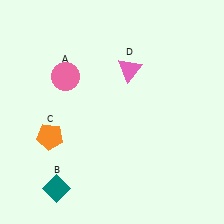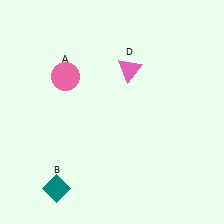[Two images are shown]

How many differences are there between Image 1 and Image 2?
There is 1 difference between the two images.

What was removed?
The orange pentagon (C) was removed in Image 2.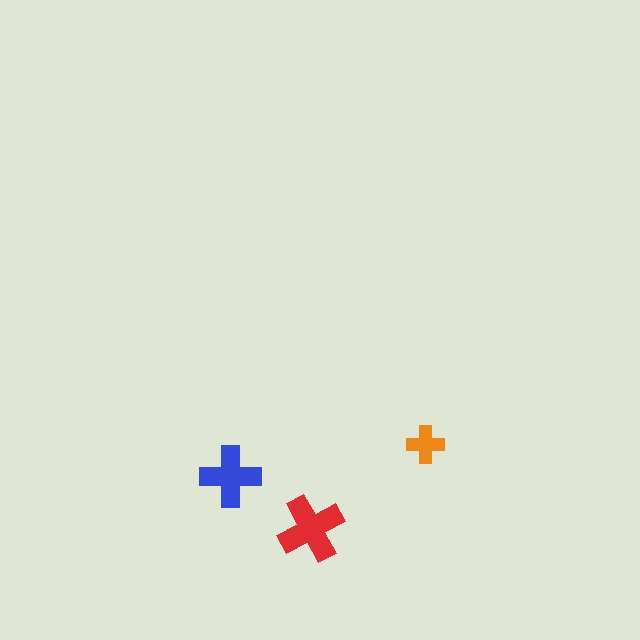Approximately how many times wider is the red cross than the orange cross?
About 1.5 times wider.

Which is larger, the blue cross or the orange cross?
The blue one.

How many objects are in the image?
There are 3 objects in the image.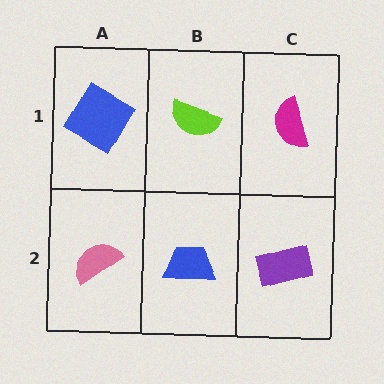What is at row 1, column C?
A magenta semicircle.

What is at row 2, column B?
A blue trapezoid.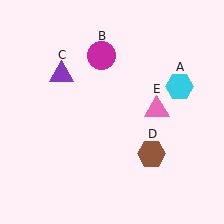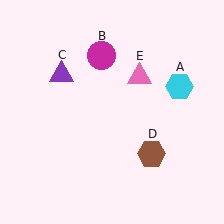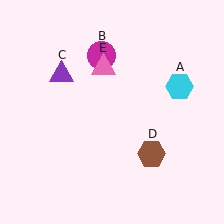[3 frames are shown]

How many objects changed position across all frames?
1 object changed position: pink triangle (object E).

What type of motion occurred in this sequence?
The pink triangle (object E) rotated counterclockwise around the center of the scene.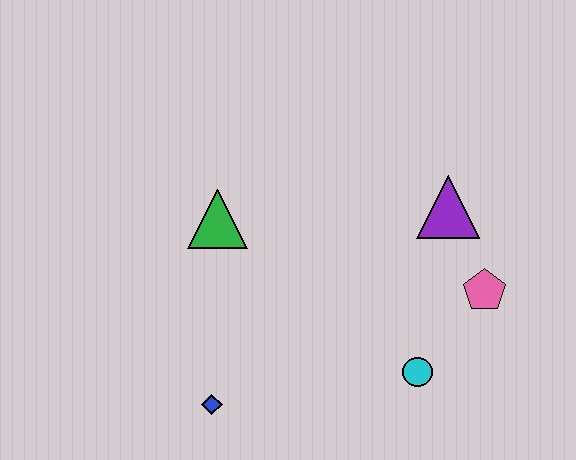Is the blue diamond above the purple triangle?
No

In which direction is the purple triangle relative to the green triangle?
The purple triangle is to the right of the green triangle.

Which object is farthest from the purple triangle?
The blue diamond is farthest from the purple triangle.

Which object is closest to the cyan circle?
The pink pentagon is closest to the cyan circle.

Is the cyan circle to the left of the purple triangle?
Yes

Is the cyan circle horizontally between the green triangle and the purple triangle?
Yes